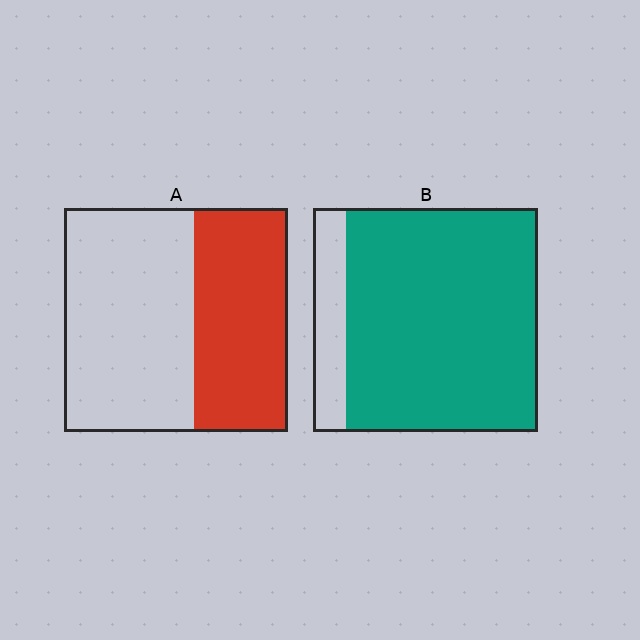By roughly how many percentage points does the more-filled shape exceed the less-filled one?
By roughly 45 percentage points (B over A).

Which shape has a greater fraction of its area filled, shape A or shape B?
Shape B.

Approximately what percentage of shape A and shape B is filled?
A is approximately 40% and B is approximately 85%.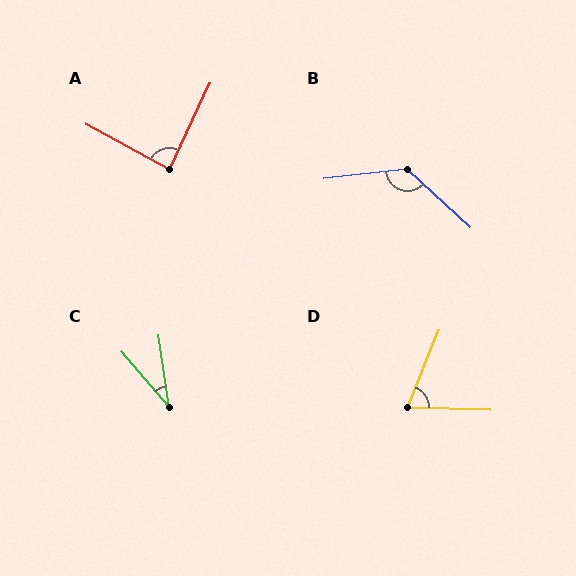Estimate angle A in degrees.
Approximately 87 degrees.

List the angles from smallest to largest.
C (32°), D (70°), A (87°), B (131°).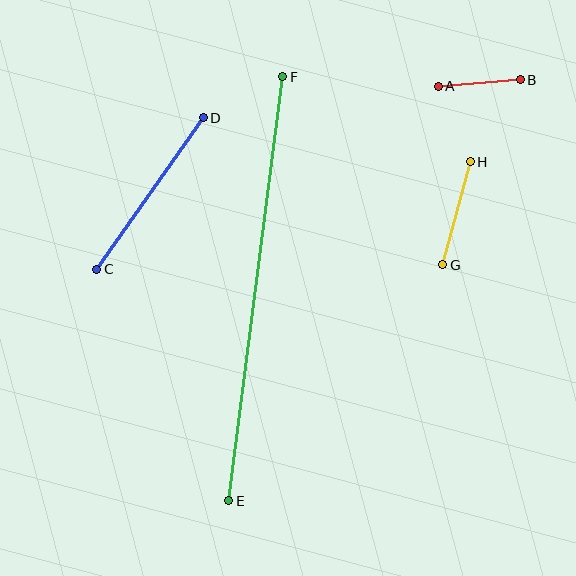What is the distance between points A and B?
The distance is approximately 82 pixels.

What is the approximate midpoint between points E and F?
The midpoint is at approximately (256, 289) pixels.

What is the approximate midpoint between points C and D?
The midpoint is at approximately (150, 194) pixels.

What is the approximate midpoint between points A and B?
The midpoint is at approximately (479, 83) pixels.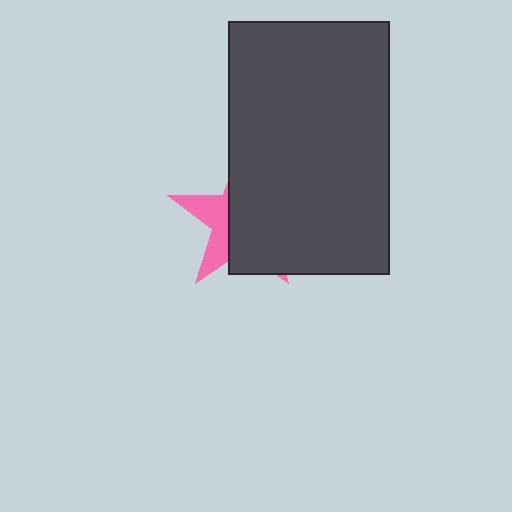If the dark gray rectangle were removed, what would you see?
You would see the complete pink star.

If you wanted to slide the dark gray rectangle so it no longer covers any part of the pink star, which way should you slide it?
Slide it right — that is the most direct way to separate the two shapes.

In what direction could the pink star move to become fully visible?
The pink star could move left. That would shift it out from behind the dark gray rectangle entirely.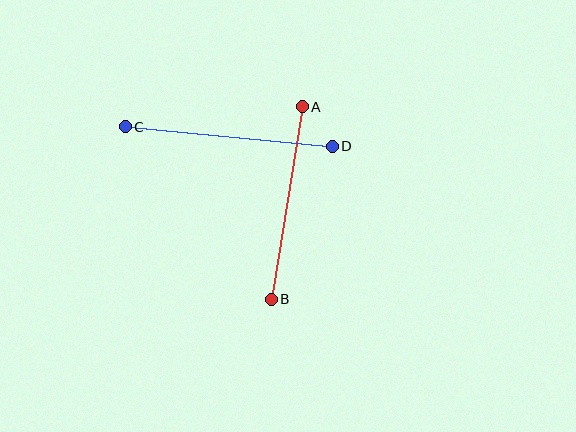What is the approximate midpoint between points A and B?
The midpoint is at approximately (287, 203) pixels.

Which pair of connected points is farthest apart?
Points C and D are farthest apart.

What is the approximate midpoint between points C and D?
The midpoint is at approximately (229, 136) pixels.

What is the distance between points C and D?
The distance is approximately 208 pixels.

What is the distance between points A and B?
The distance is approximately 195 pixels.